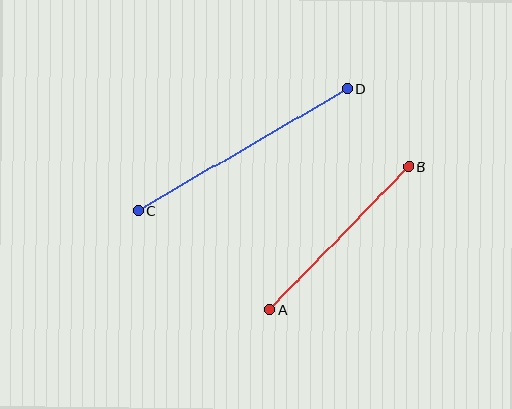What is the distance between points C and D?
The distance is approximately 242 pixels.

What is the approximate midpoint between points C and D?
The midpoint is at approximately (243, 150) pixels.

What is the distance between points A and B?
The distance is approximately 199 pixels.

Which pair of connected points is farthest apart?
Points C and D are farthest apart.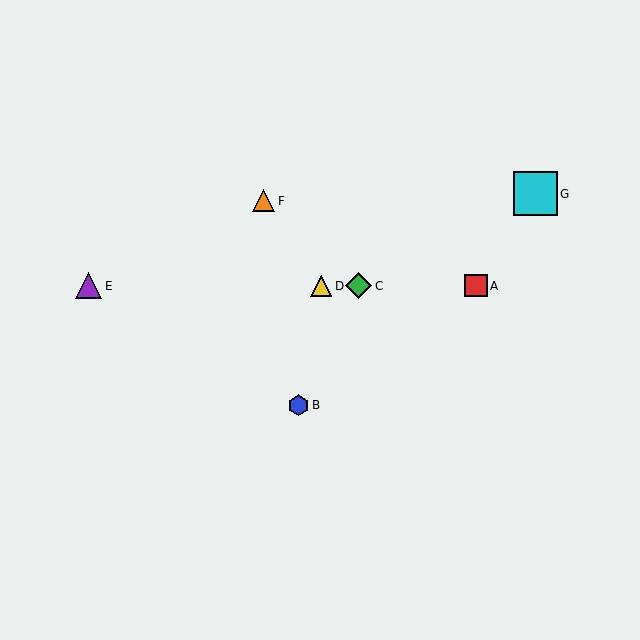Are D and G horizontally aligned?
No, D is at y≈286 and G is at y≈194.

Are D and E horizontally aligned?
Yes, both are at y≈286.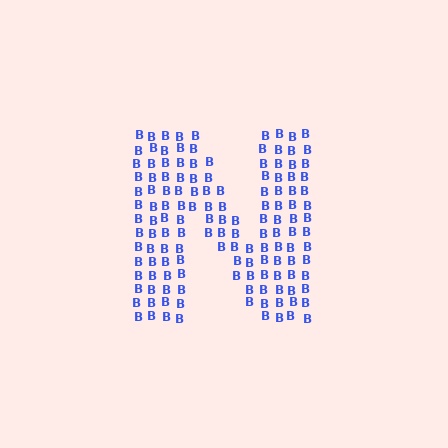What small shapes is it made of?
It is made of small letter B's.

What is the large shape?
The large shape is the letter N.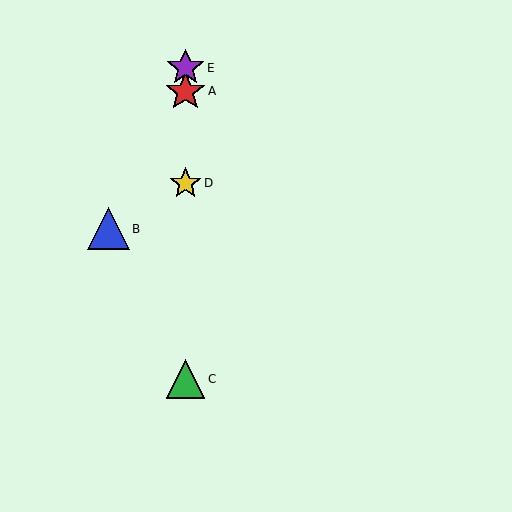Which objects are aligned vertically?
Objects A, C, D, E are aligned vertically.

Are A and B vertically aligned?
No, A is at x≈185 and B is at x≈109.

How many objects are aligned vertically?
4 objects (A, C, D, E) are aligned vertically.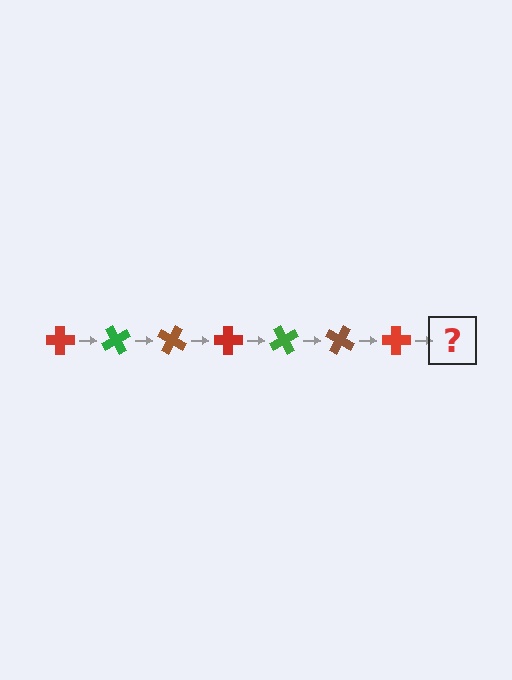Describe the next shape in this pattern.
It should be a green cross, rotated 420 degrees from the start.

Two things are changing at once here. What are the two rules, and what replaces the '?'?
The two rules are that it rotates 60 degrees each step and the color cycles through red, green, and brown. The '?' should be a green cross, rotated 420 degrees from the start.